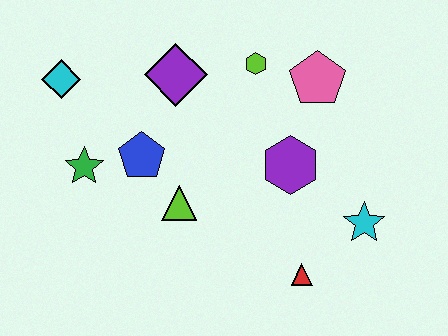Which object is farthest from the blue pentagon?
The cyan star is farthest from the blue pentagon.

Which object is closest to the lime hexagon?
The pink pentagon is closest to the lime hexagon.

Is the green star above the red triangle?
Yes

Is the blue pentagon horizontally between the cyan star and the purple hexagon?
No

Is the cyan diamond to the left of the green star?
Yes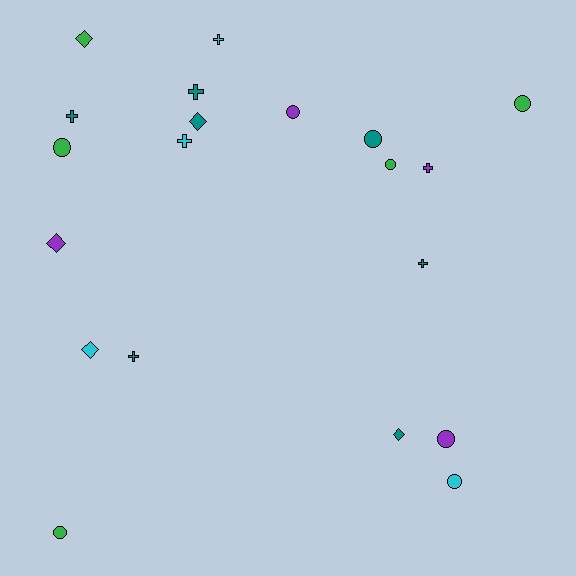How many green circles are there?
There are 4 green circles.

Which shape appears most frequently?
Circle, with 8 objects.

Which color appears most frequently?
Teal, with 7 objects.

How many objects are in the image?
There are 20 objects.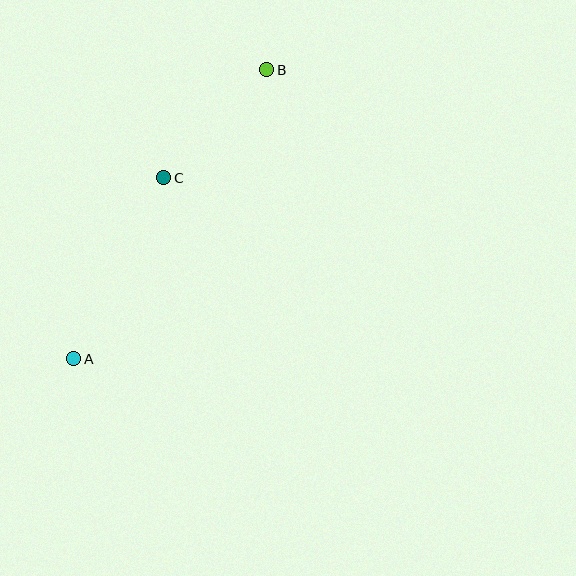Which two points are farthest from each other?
Points A and B are farthest from each other.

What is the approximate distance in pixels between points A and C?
The distance between A and C is approximately 202 pixels.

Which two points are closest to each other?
Points B and C are closest to each other.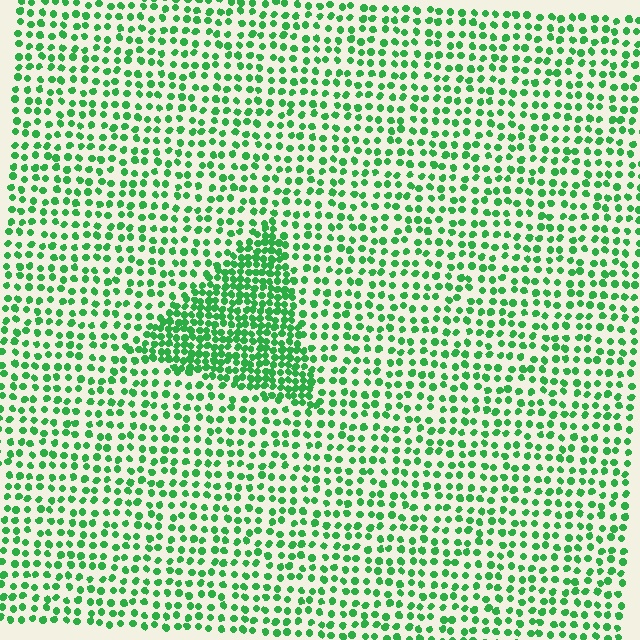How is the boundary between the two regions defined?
The boundary is defined by a change in element density (approximately 2.1x ratio). All elements are the same color, size, and shape.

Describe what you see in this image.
The image contains small green elements arranged at two different densities. A triangle-shaped region is visible where the elements are more densely packed than the surrounding area.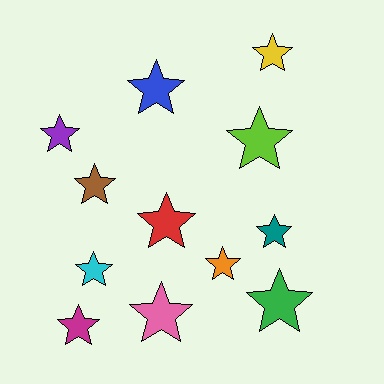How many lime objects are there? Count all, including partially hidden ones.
There is 1 lime object.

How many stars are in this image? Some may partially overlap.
There are 12 stars.